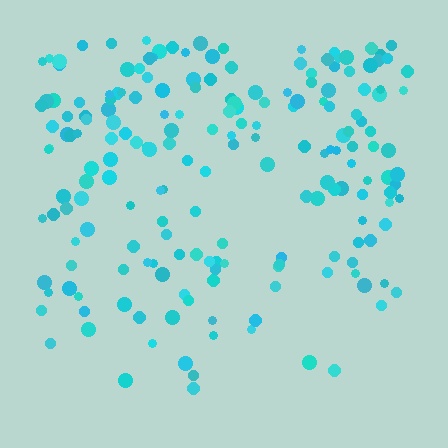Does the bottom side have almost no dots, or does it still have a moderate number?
Still a moderate number, just noticeably fewer than the top.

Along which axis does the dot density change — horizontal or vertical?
Vertical.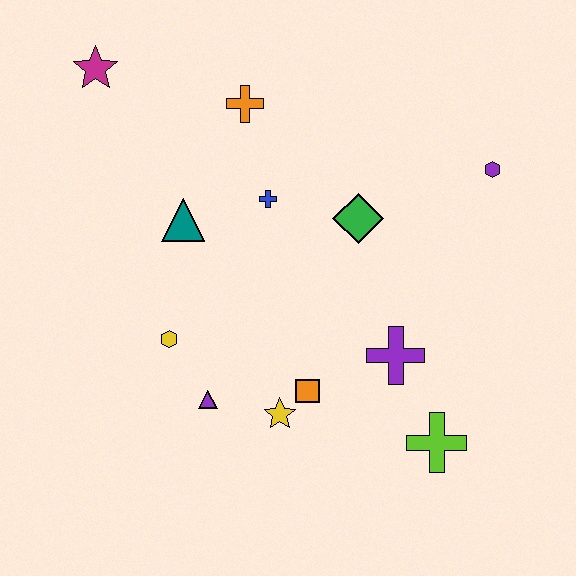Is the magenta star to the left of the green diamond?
Yes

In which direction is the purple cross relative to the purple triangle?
The purple cross is to the right of the purple triangle.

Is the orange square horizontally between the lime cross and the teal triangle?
Yes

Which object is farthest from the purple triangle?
The purple hexagon is farthest from the purple triangle.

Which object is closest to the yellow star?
The orange square is closest to the yellow star.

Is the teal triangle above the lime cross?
Yes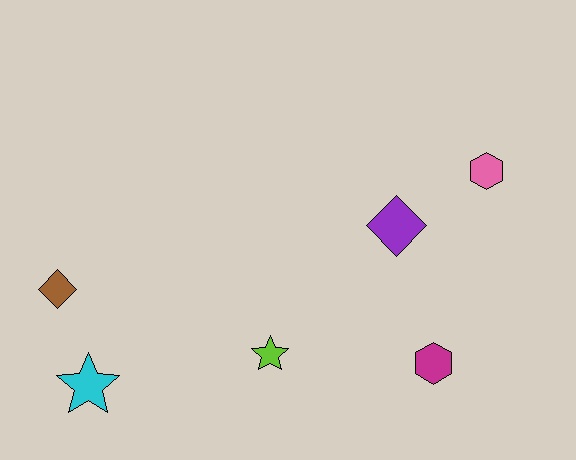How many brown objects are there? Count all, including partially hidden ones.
There is 1 brown object.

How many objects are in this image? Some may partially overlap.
There are 6 objects.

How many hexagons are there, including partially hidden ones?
There are 2 hexagons.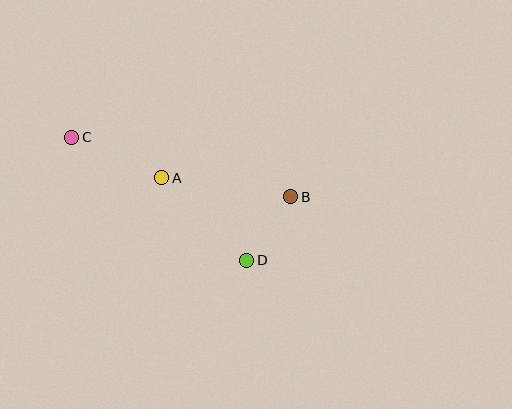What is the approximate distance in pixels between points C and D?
The distance between C and D is approximately 214 pixels.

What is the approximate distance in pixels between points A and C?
The distance between A and C is approximately 99 pixels.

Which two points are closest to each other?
Points B and D are closest to each other.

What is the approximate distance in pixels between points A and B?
The distance between A and B is approximately 130 pixels.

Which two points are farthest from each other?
Points B and C are farthest from each other.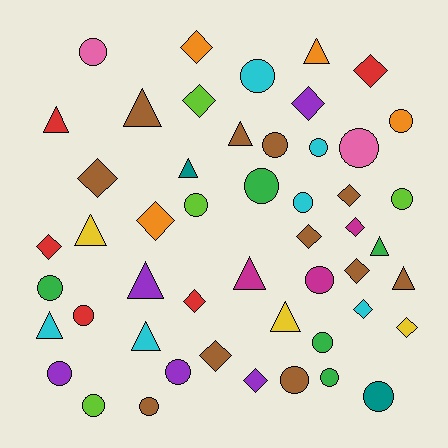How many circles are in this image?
There are 21 circles.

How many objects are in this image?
There are 50 objects.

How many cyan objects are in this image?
There are 6 cyan objects.